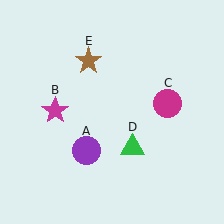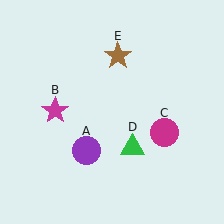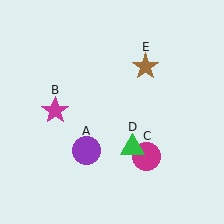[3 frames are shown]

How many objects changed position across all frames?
2 objects changed position: magenta circle (object C), brown star (object E).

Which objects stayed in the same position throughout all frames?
Purple circle (object A) and magenta star (object B) and green triangle (object D) remained stationary.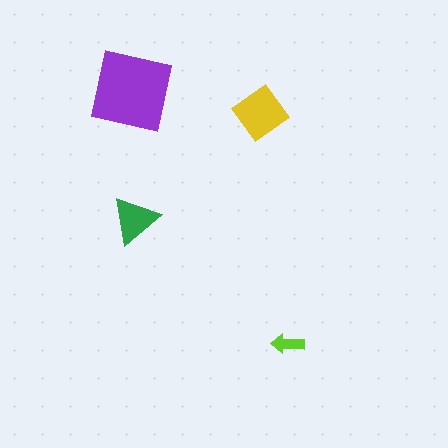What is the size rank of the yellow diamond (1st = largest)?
2nd.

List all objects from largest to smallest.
The purple square, the yellow diamond, the green triangle, the lime arrow.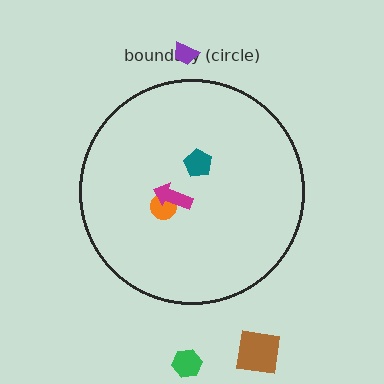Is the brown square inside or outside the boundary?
Outside.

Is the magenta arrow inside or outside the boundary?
Inside.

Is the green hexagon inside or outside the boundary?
Outside.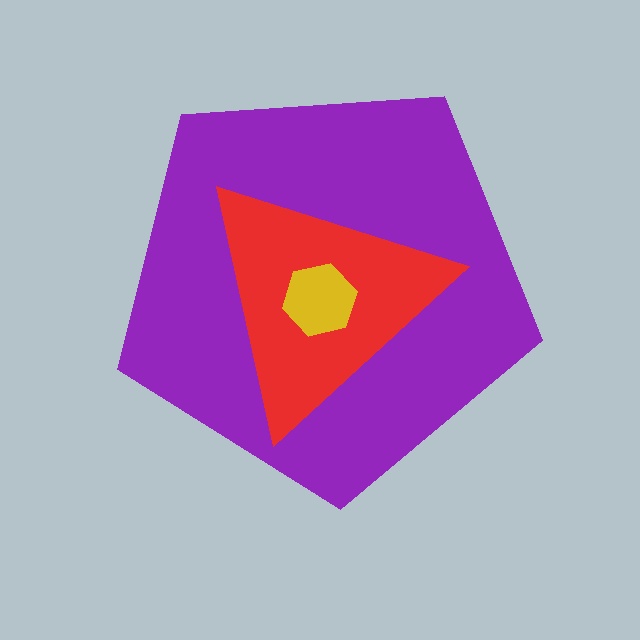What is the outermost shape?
The purple pentagon.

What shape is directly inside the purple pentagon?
The red triangle.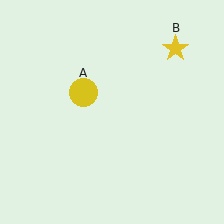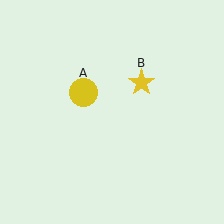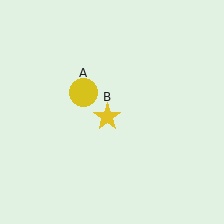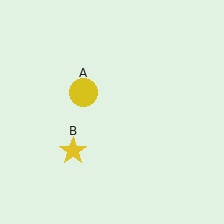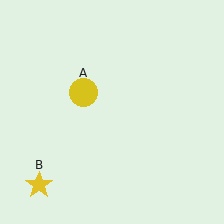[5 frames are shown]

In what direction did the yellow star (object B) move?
The yellow star (object B) moved down and to the left.